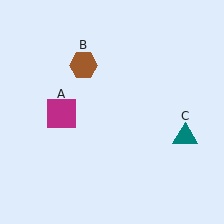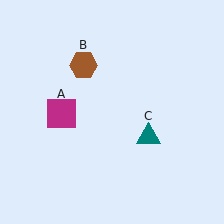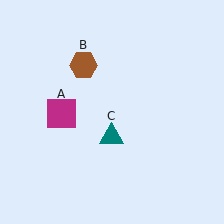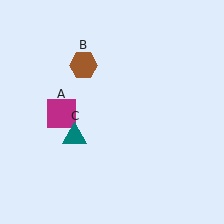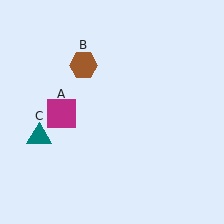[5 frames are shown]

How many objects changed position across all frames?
1 object changed position: teal triangle (object C).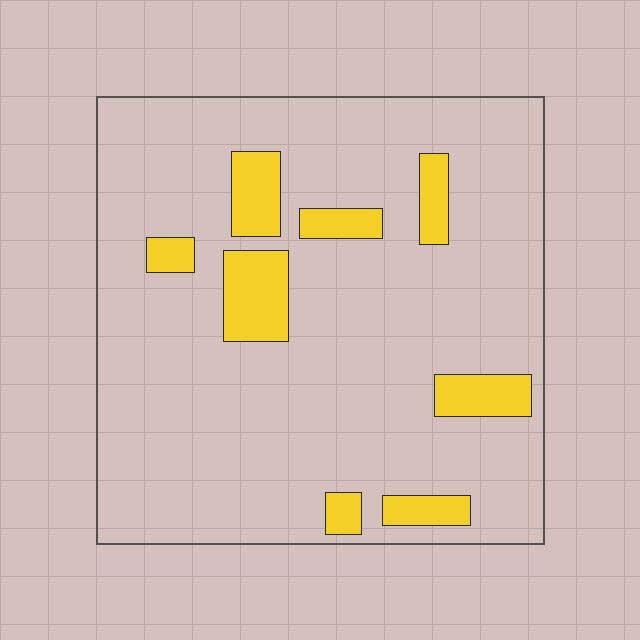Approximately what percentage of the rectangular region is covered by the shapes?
Approximately 15%.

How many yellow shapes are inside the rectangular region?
8.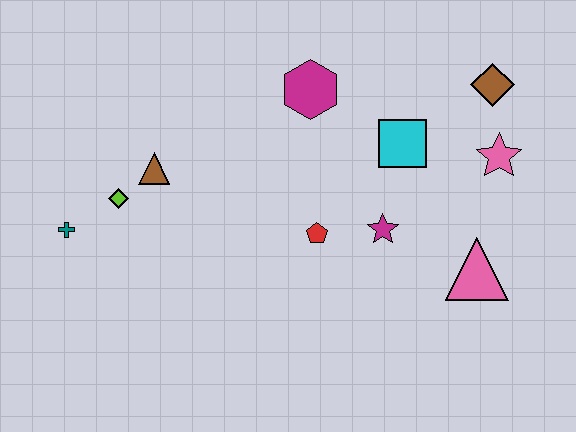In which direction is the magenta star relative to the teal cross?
The magenta star is to the right of the teal cross.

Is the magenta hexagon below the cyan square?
No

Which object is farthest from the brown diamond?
The teal cross is farthest from the brown diamond.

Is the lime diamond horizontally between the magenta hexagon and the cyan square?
No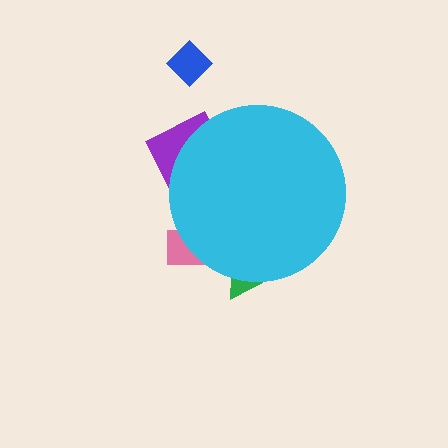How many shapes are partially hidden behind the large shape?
3 shapes are partially hidden.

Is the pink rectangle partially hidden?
Yes, the pink rectangle is partially hidden behind the cyan circle.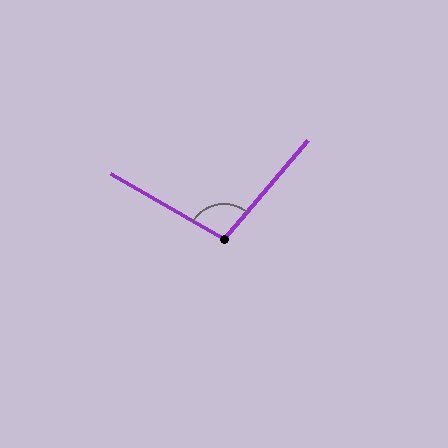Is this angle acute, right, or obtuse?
It is obtuse.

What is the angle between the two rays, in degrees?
Approximately 100 degrees.